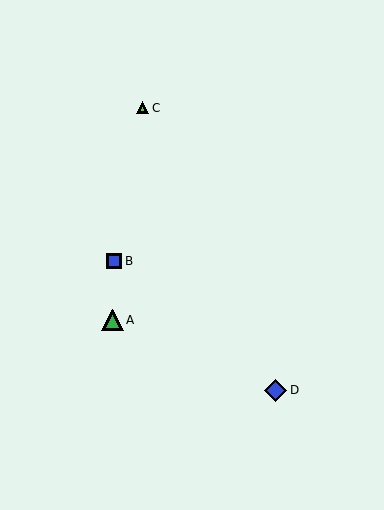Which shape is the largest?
The blue diamond (labeled D) is the largest.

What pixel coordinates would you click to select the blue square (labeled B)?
Click at (114, 261) to select the blue square B.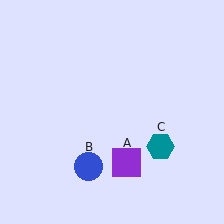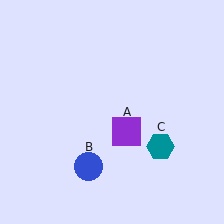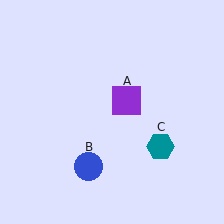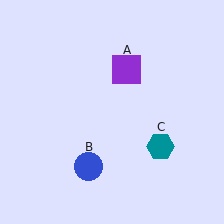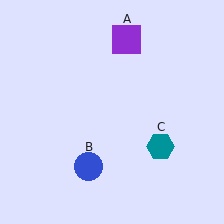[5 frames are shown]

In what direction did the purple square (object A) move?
The purple square (object A) moved up.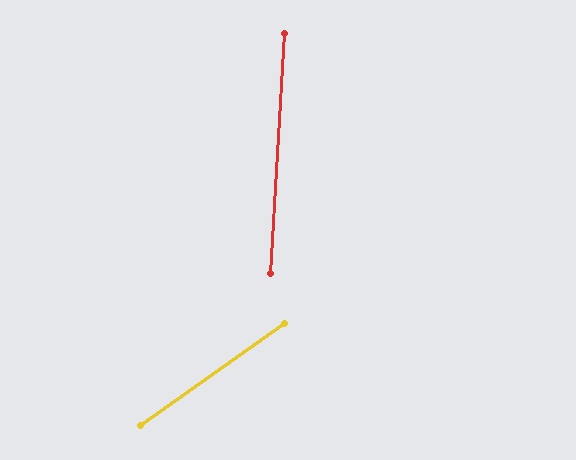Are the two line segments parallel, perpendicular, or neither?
Neither parallel nor perpendicular — they differ by about 51°.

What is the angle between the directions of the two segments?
Approximately 51 degrees.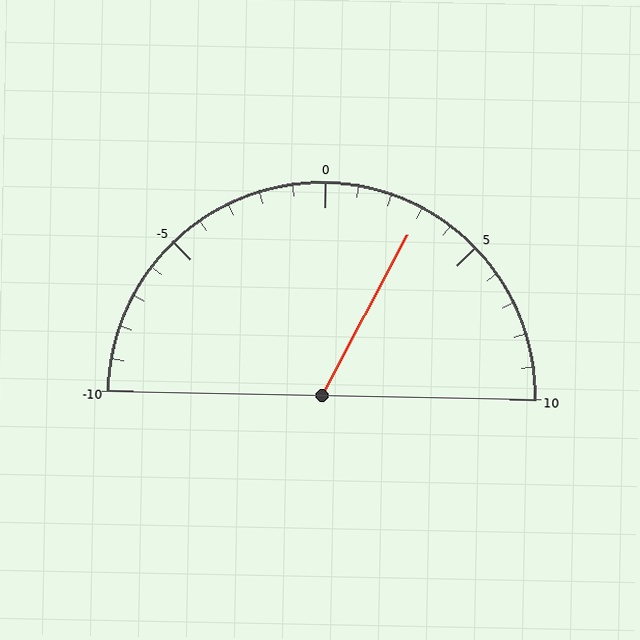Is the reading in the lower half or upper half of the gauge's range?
The reading is in the upper half of the range (-10 to 10).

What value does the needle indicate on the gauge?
The needle indicates approximately 3.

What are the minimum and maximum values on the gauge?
The gauge ranges from -10 to 10.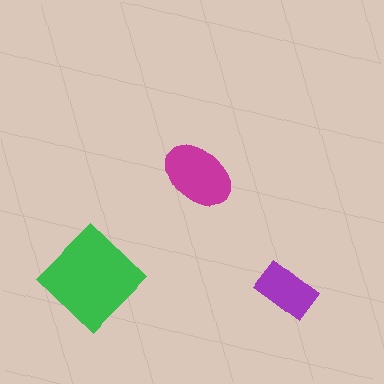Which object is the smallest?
The purple rectangle.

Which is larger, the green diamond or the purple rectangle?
The green diamond.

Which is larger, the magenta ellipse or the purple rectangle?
The magenta ellipse.